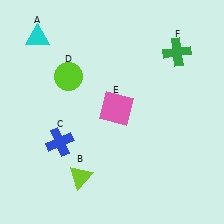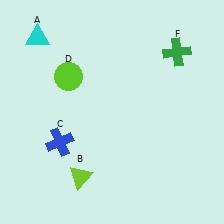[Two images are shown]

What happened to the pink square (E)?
The pink square (E) was removed in Image 2. It was in the top-right area of Image 1.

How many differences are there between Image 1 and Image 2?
There is 1 difference between the two images.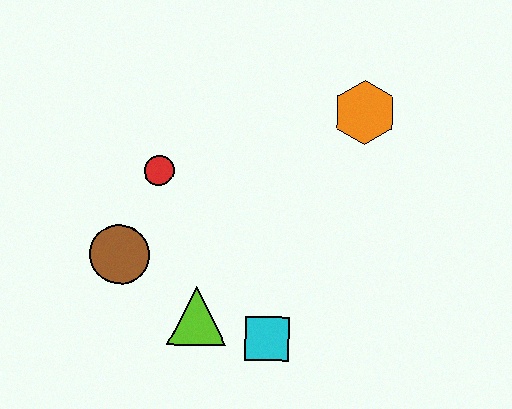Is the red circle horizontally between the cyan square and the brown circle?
Yes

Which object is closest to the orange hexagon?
The red circle is closest to the orange hexagon.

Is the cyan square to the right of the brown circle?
Yes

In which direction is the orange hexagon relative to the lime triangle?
The orange hexagon is above the lime triangle.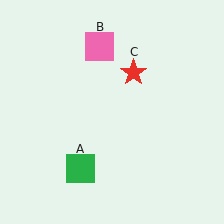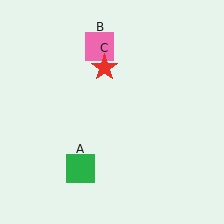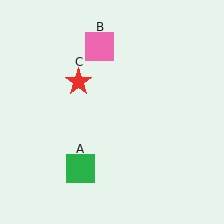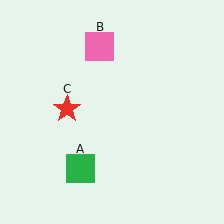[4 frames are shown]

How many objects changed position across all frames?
1 object changed position: red star (object C).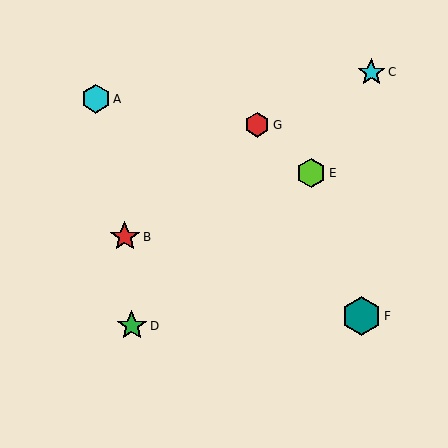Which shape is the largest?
The teal hexagon (labeled F) is the largest.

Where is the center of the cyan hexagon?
The center of the cyan hexagon is at (96, 99).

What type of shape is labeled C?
Shape C is a cyan star.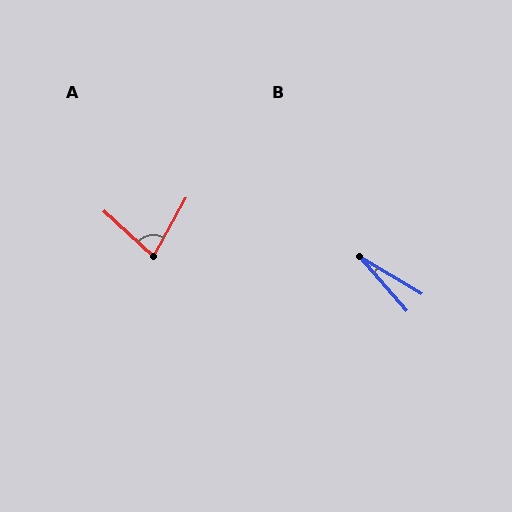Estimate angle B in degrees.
Approximately 18 degrees.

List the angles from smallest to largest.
B (18°), A (76°).